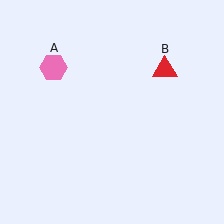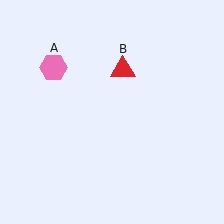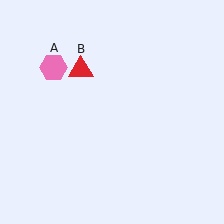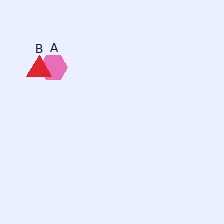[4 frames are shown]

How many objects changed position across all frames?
1 object changed position: red triangle (object B).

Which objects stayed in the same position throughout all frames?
Pink hexagon (object A) remained stationary.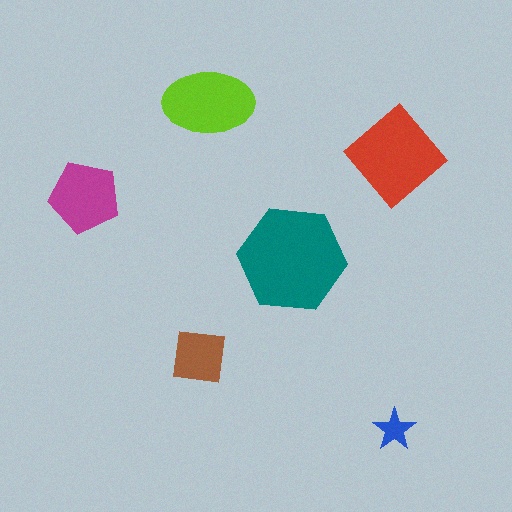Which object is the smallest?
The blue star.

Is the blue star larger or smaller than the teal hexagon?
Smaller.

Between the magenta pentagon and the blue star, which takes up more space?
The magenta pentagon.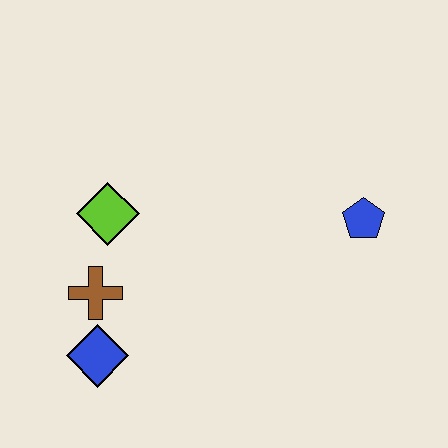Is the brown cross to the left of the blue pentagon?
Yes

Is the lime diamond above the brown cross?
Yes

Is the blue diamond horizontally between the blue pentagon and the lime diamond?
No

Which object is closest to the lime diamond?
The brown cross is closest to the lime diamond.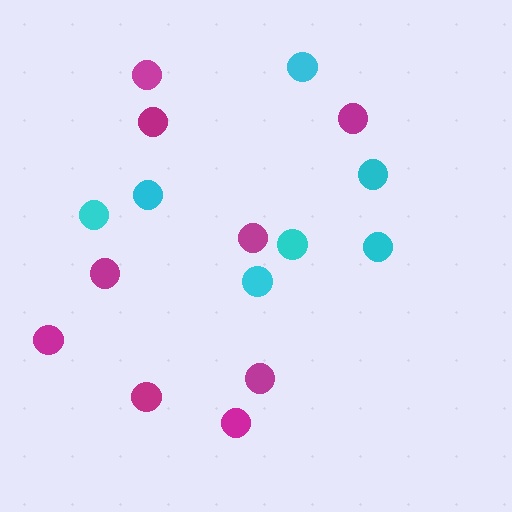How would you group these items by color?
There are 2 groups: one group of cyan circles (7) and one group of magenta circles (9).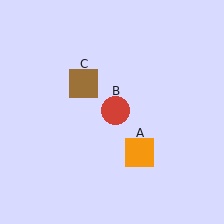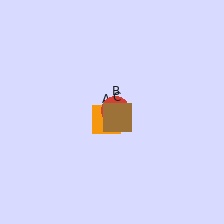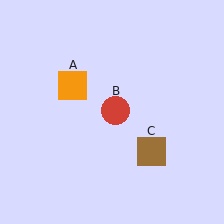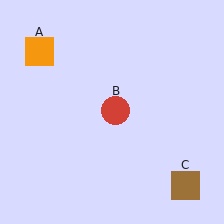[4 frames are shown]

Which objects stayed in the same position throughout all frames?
Red circle (object B) remained stationary.